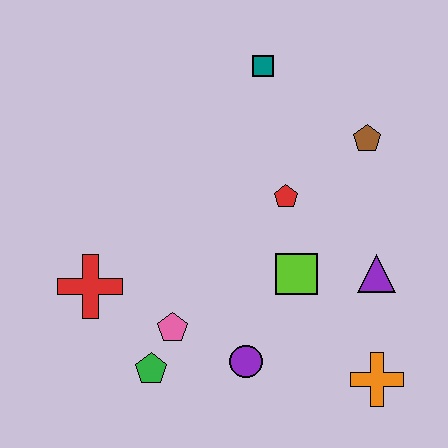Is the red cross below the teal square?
Yes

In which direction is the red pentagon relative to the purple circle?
The red pentagon is above the purple circle.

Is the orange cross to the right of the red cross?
Yes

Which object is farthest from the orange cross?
The teal square is farthest from the orange cross.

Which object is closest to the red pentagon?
The lime square is closest to the red pentagon.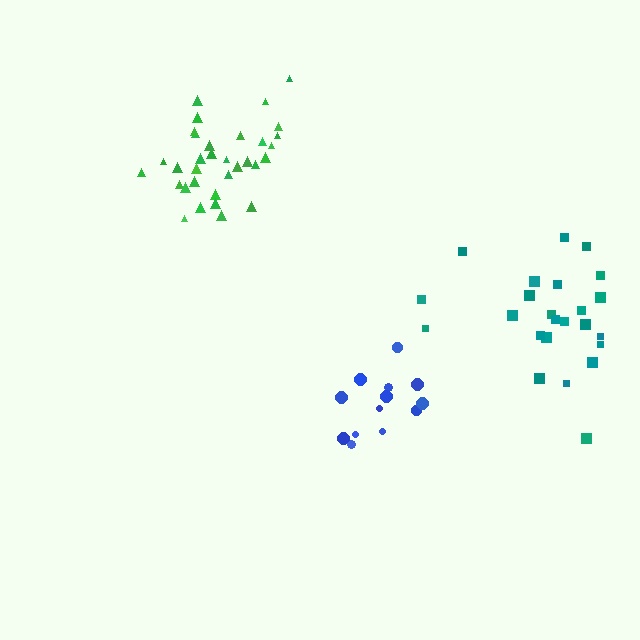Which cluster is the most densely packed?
Green.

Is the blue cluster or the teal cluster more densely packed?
Blue.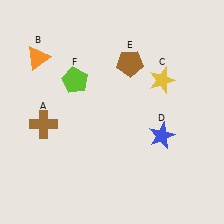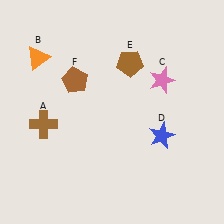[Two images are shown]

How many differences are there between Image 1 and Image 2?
There are 2 differences between the two images.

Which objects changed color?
C changed from yellow to pink. F changed from lime to brown.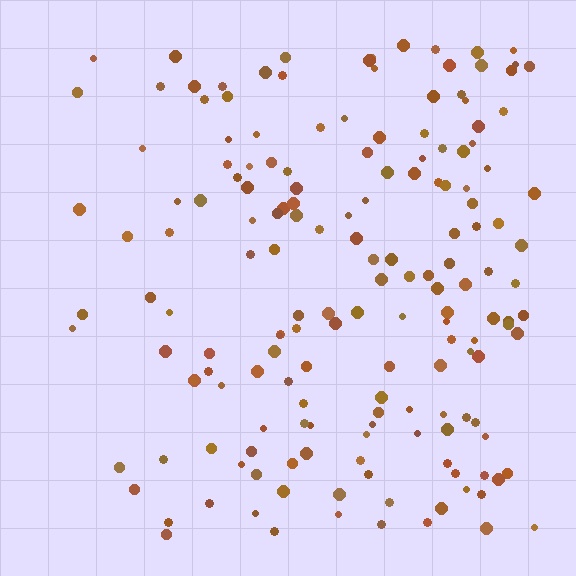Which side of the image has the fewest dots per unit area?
The left.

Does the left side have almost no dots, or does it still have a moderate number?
Still a moderate number, just noticeably fewer than the right.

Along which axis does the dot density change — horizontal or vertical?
Horizontal.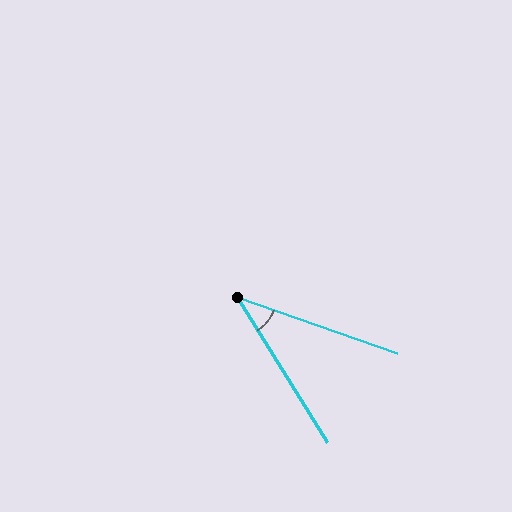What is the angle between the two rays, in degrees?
Approximately 39 degrees.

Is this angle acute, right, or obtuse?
It is acute.